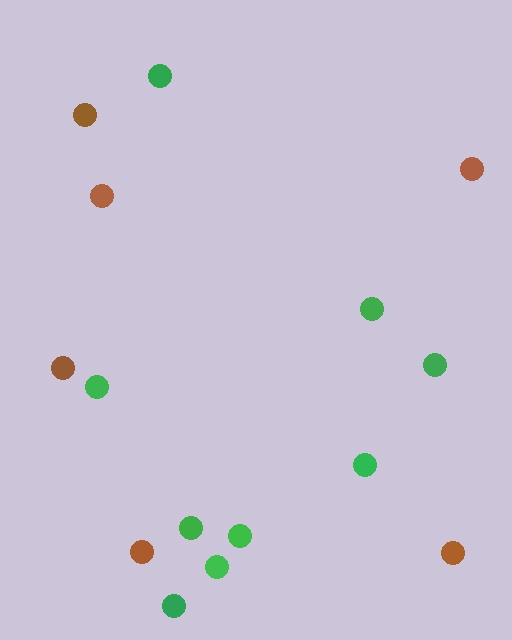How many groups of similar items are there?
There are 2 groups: one group of green circles (9) and one group of brown circles (6).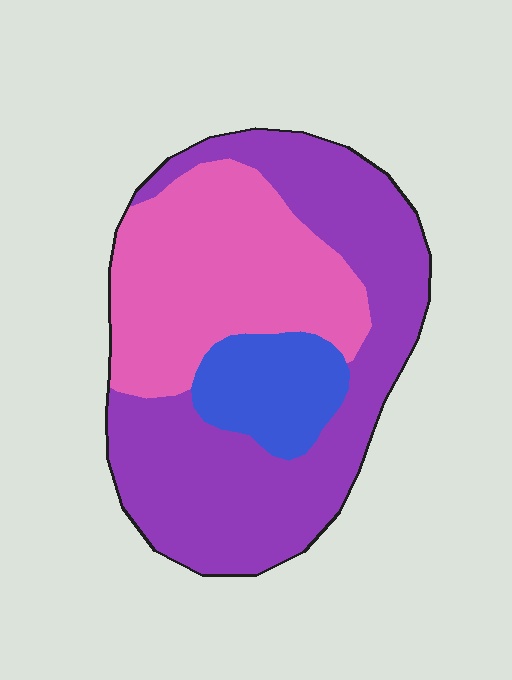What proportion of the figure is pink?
Pink covers roughly 35% of the figure.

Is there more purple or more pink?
Purple.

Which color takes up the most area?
Purple, at roughly 50%.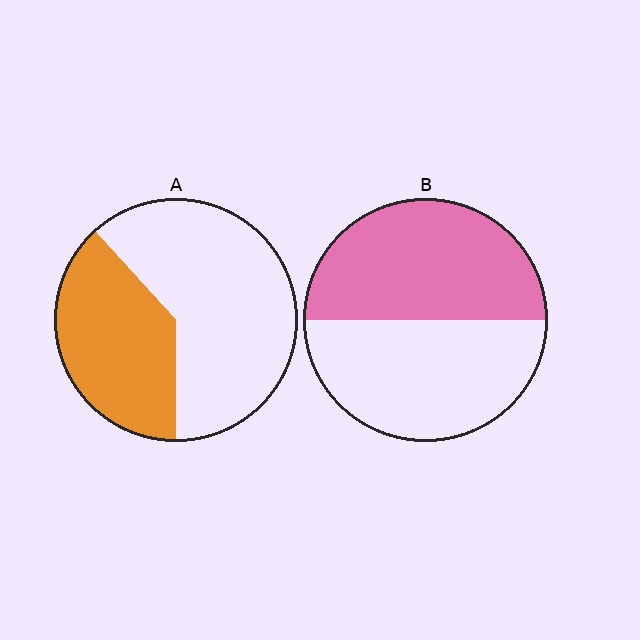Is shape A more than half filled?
No.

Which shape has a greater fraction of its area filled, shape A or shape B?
Shape B.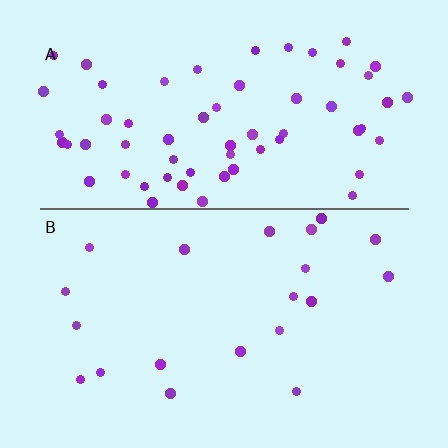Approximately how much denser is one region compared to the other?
Approximately 3.1× — region A over region B.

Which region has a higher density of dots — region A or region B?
A (the top).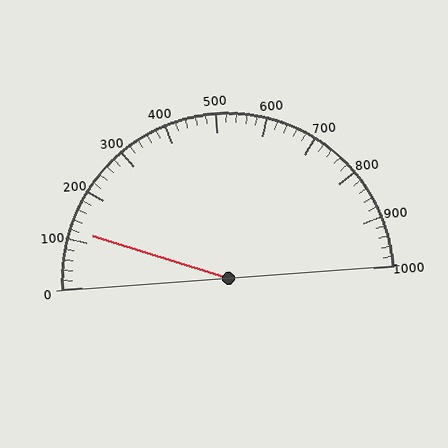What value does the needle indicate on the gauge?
The needle indicates approximately 120.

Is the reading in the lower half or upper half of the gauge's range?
The reading is in the lower half of the range (0 to 1000).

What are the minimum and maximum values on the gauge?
The gauge ranges from 0 to 1000.